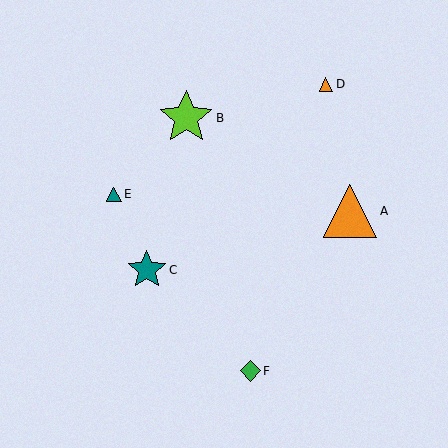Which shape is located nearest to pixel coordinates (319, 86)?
The orange triangle (labeled D) at (326, 84) is nearest to that location.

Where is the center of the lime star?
The center of the lime star is at (186, 118).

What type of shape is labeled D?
Shape D is an orange triangle.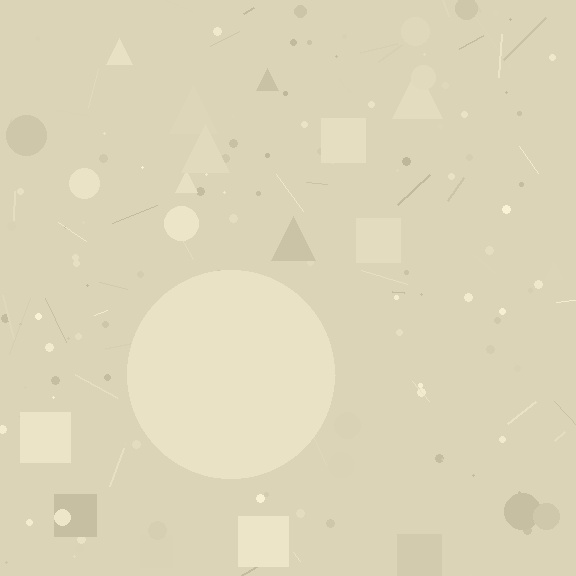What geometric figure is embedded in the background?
A circle is embedded in the background.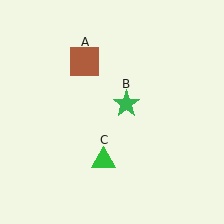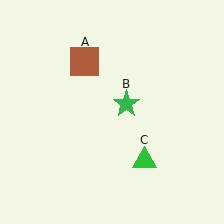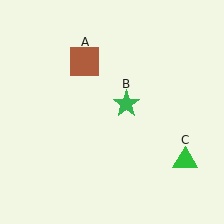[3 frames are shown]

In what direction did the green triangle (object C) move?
The green triangle (object C) moved right.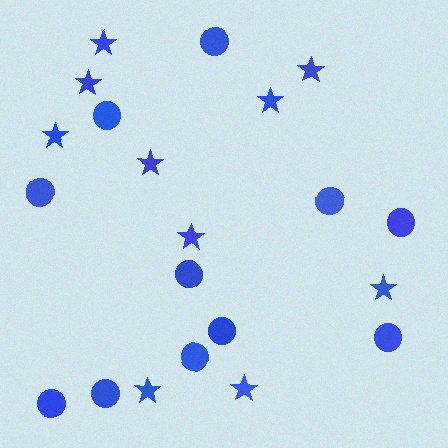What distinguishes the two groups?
There are 2 groups: one group of stars (10) and one group of circles (11).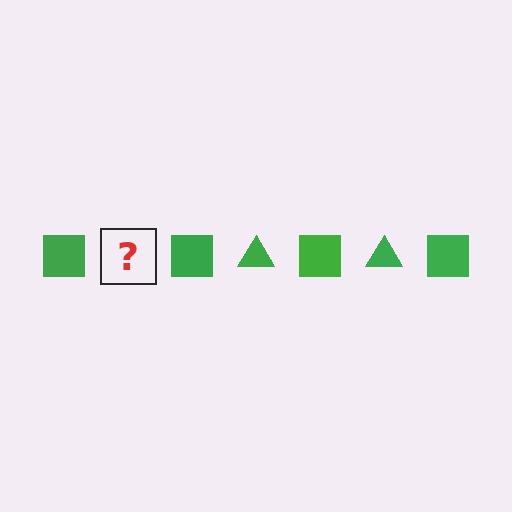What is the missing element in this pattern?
The missing element is a green triangle.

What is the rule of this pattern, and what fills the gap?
The rule is that the pattern cycles through square, triangle shapes in green. The gap should be filled with a green triangle.